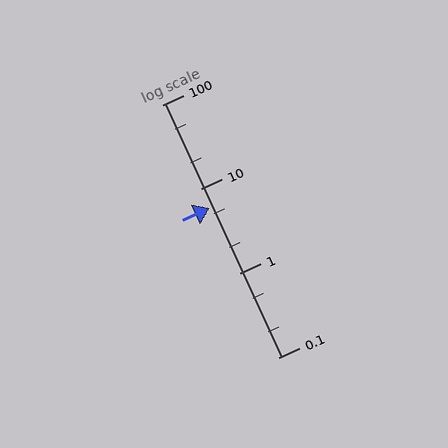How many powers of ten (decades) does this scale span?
The scale spans 3 decades, from 0.1 to 100.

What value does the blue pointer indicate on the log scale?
The pointer indicates approximately 5.9.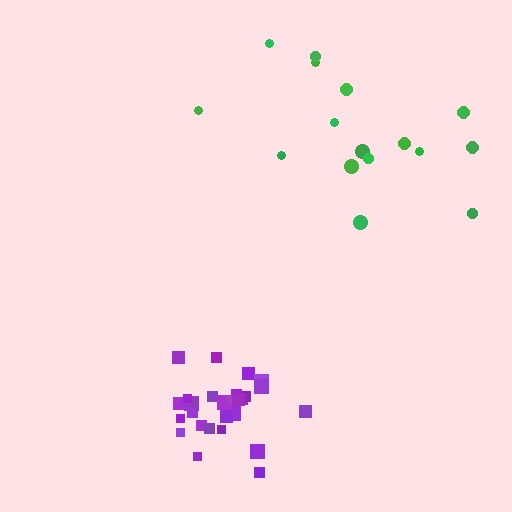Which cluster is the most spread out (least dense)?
Green.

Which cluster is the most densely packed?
Purple.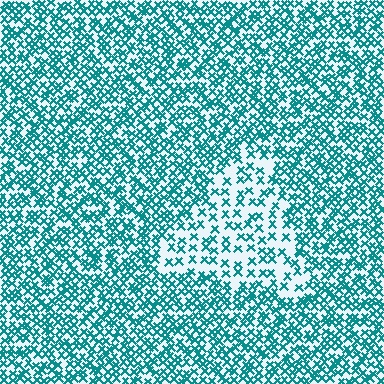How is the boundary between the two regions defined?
The boundary is defined by a change in element density (approximately 2.1x ratio). All elements are the same color, size, and shape.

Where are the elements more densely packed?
The elements are more densely packed outside the triangle boundary.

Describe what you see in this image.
The image contains small teal elements arranged at two different densities. A triangle-shaped region is visible where the elements are less densely packed than the surrounding area.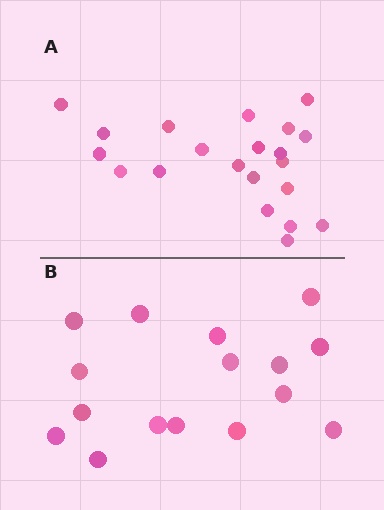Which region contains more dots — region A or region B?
Region A (the top region) has more dots.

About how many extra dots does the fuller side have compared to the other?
Region A has about 5 more dots than region B.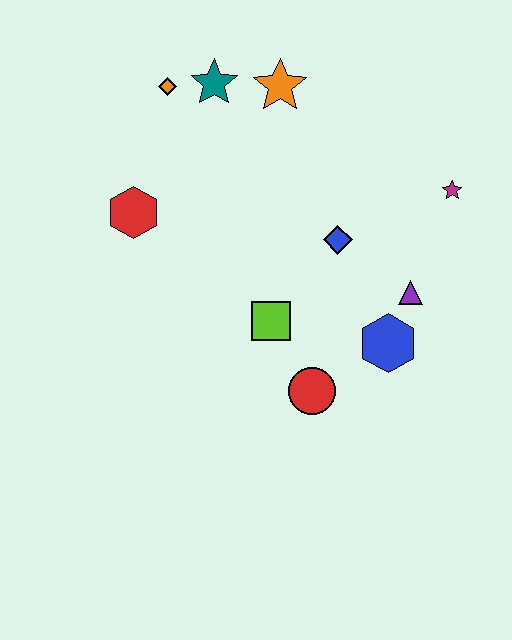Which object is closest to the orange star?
The teal star is closest to the orange star.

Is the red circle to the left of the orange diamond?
No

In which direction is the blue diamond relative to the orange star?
The blue diamond is below the orange star.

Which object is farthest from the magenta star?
The red hexagon is farthest from the magenta star.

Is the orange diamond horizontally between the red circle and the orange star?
No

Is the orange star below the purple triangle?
No